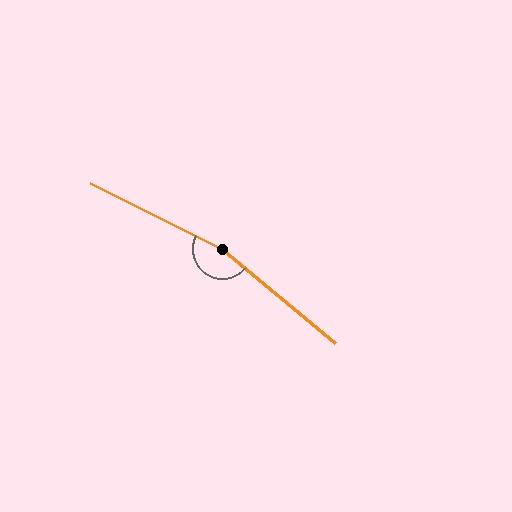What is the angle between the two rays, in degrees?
Approximately 166 degrees.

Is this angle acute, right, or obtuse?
It is obtuse.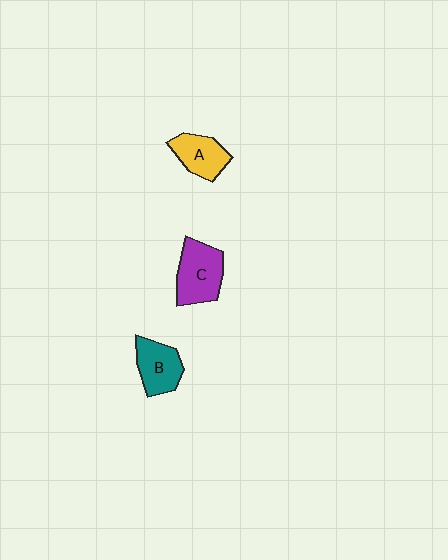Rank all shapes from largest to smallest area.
From largest to smallest: C (purple), B (teal), A (yellow).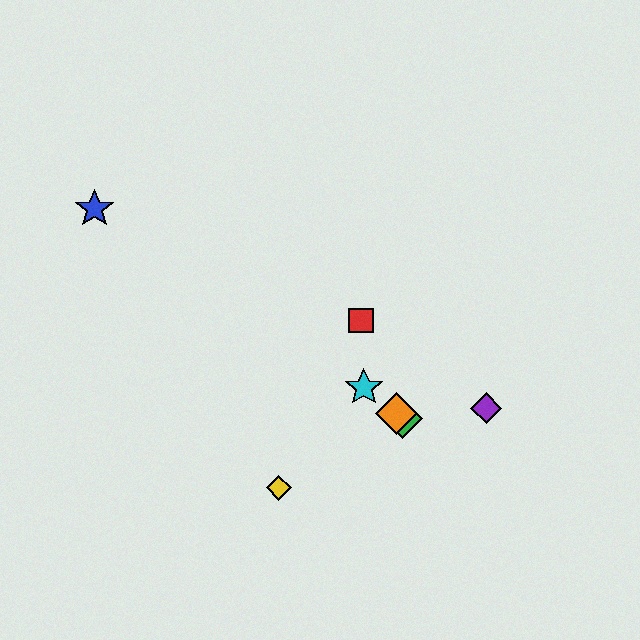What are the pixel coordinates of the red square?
The red square is at (361, 321).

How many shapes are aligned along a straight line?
3 shapes (the green diamond, the orange diamond, the cyan star) are aligned along a straight line.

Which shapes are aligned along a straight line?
The green diamond, the orange diamond, the cyan star are aligned along a straight line.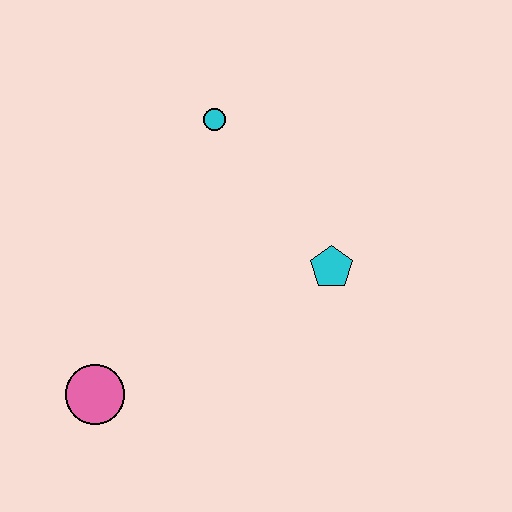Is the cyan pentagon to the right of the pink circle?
Yes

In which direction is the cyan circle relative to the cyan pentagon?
The cyan circle is above the cyan pentagon.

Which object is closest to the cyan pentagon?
The cyan circle is closest to the cyan pentagon.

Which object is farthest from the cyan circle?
The pink circle is farthest from the cyan circle.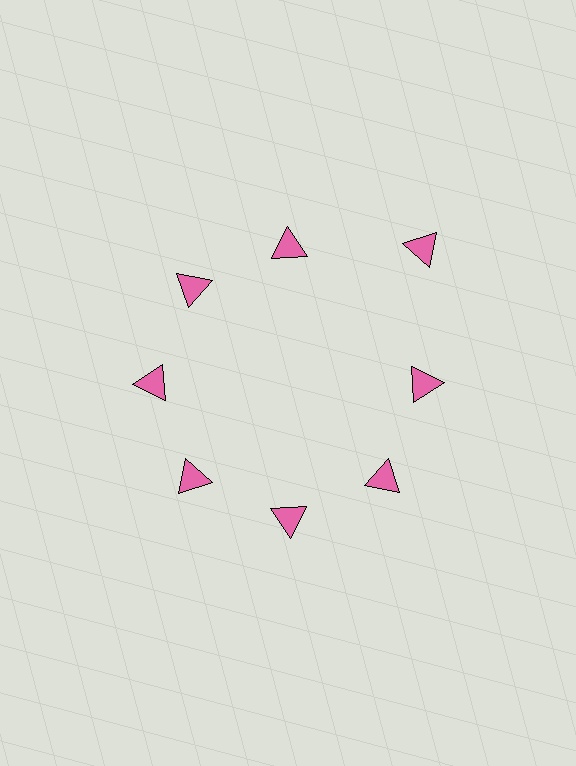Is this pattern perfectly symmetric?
No. The 8 pink triangles are arranged in a ring, but one element near the 2 o'clock position is pushed outward from the center, breaking the 8-fold rotational symmetry.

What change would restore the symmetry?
The symmetry would be restored by moving it inward, back onto the ring so that all 8 triangles sit at equal angles and equal distance from the center.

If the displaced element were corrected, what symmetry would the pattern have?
It would have 8-fold rotational symmetry — the pattern would map onto itself every 45 degrees.